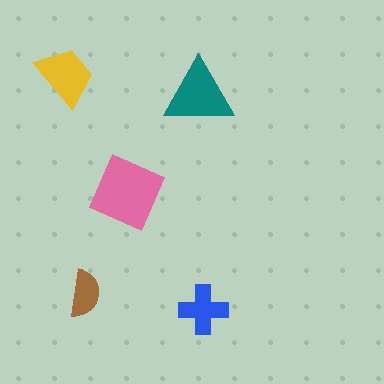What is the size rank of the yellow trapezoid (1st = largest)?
3rd.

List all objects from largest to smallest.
The pink diamond, the teal triangle, the yellow trapezoid, the blue cross, the brown semicircle.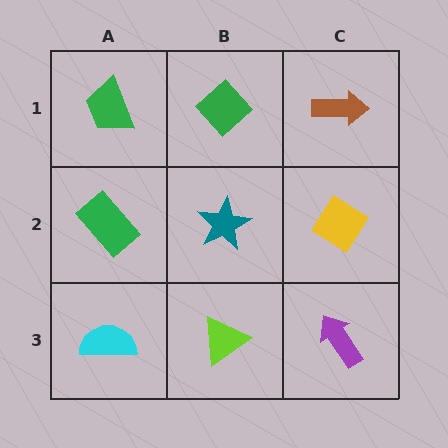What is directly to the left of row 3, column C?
A lime triangle.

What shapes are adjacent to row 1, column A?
A green rectangle (row 2, column A), a green diamond (row 1, column B).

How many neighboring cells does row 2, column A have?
3.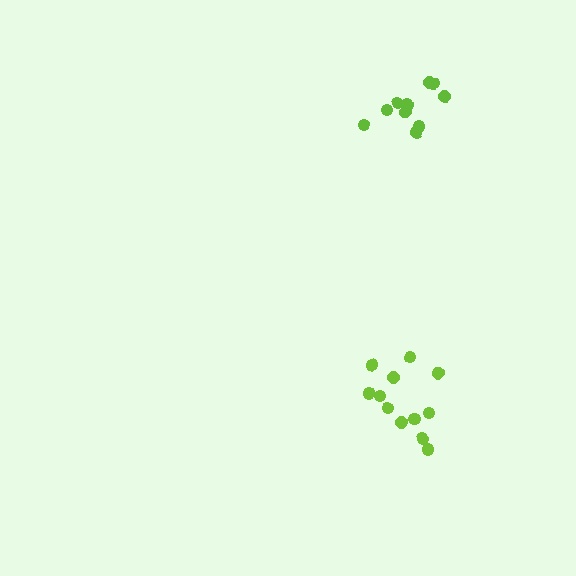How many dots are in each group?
Group 1: 12 dots, Group 2: 10 dots (22 total).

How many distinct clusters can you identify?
There are 2 distinct clusters.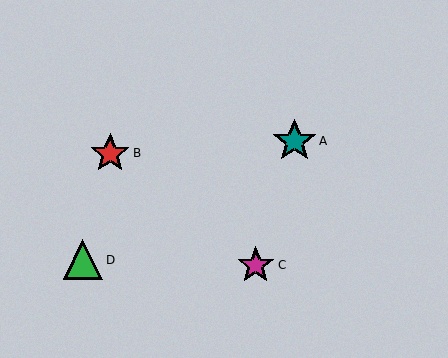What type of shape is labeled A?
Shape A is a teal star.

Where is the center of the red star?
The center of the red star is at (110, 153).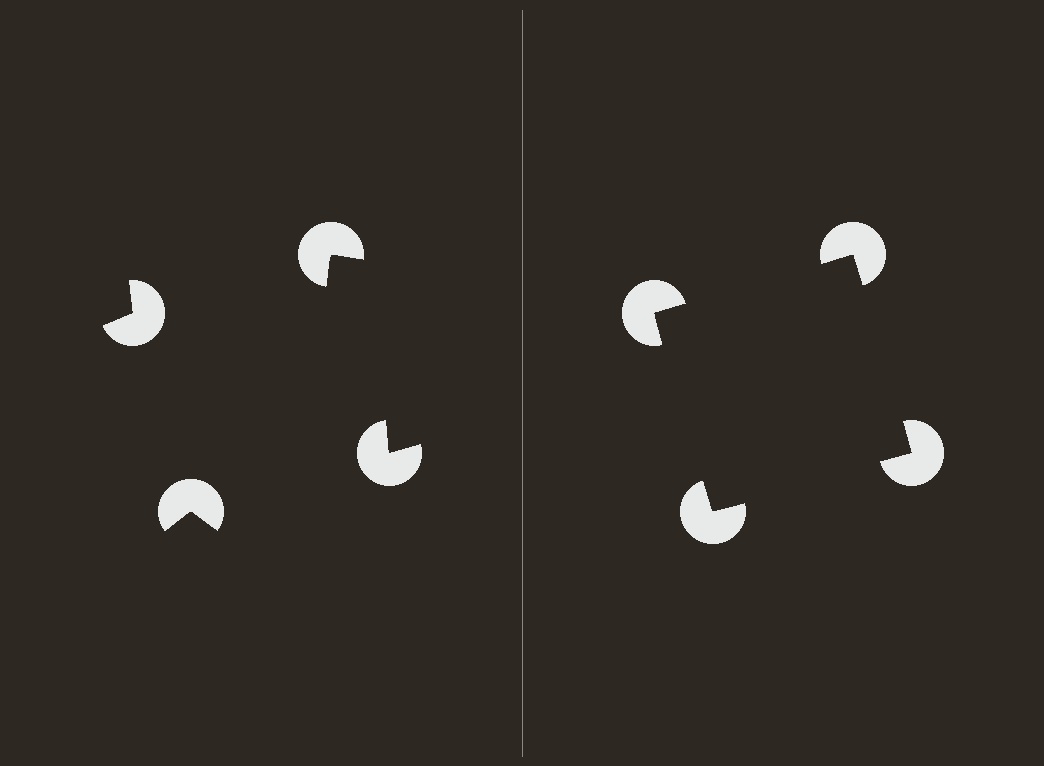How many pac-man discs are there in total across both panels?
8 — 4 on each side.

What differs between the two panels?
The pac-man discs are positioned identically on both sides; only the wedge orientations differ. On the right they align to a square; on the left they are misaligned.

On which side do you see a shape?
An illusory square appears on the right side. On the left side the wedge cuts are rotated, so no coherent shape forms.